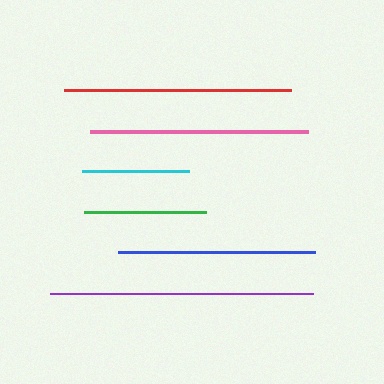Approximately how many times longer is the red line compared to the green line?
The red line is approximately 1.9 times the length of the green line.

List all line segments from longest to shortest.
From longest to shortest: purple, red, pink, blue, green, cyan.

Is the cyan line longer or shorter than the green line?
The green line is longer than the cyan line.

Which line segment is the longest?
The purple line is the longest at approximately 263 pixels.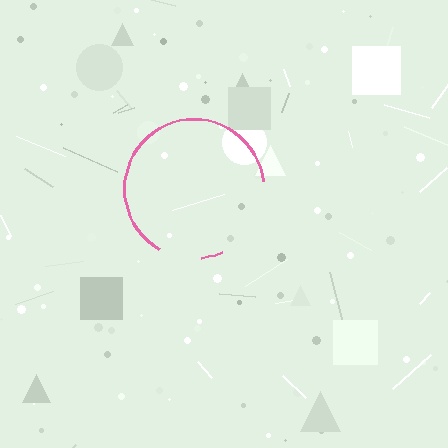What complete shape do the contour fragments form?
The contour fragments form a circle.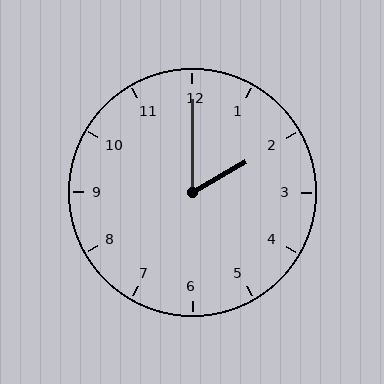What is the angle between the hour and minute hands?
Approximately 60 degrees.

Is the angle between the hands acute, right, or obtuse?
It is acute.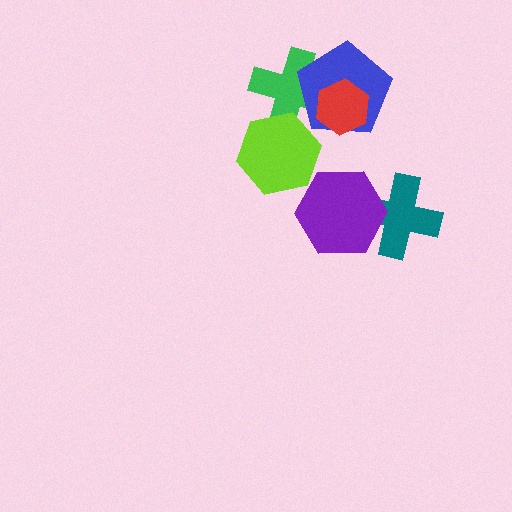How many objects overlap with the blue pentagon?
2 objects overlap with the blue pentagon.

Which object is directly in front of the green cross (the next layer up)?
The blue pentagon is directly in front of the green cross.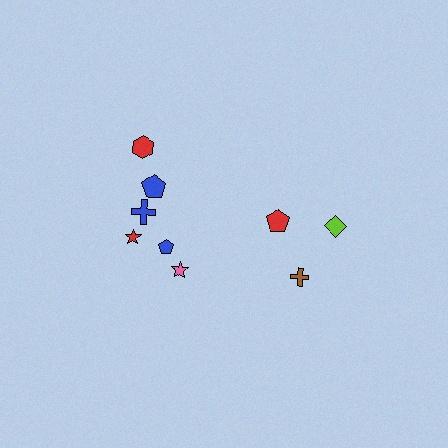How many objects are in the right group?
There are 3 objects.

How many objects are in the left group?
There are 6 objects.